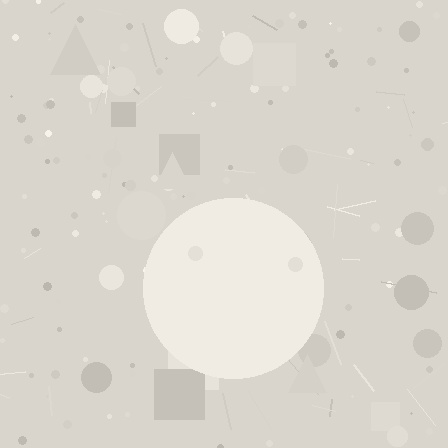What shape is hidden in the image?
A circle is hidden in the image.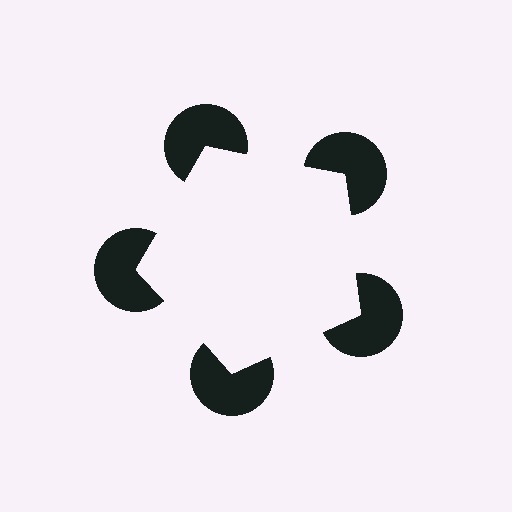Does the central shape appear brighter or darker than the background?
It typically appears slightly brighter than the background, even though no actual brightness change is drawn.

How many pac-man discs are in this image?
There are 5 — one at each vertex of the illusory pentagon.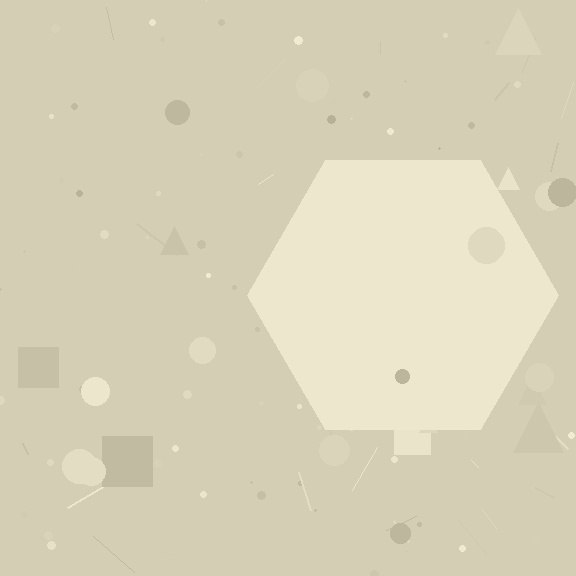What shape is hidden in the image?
A hexagon is hidden in the image.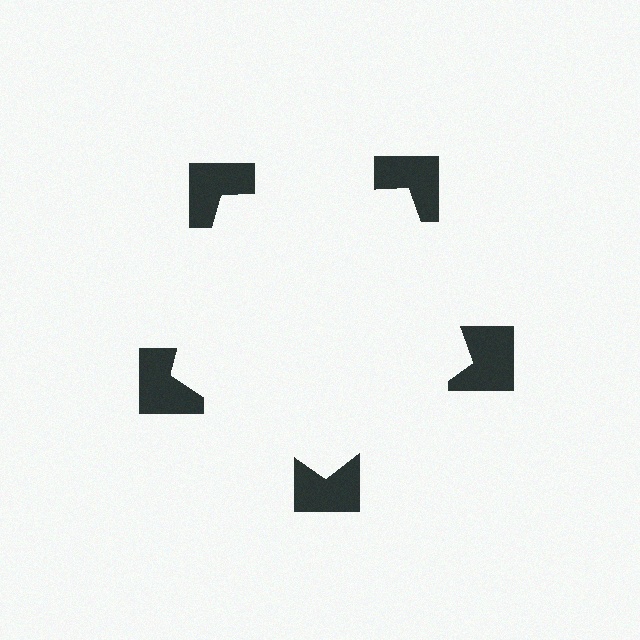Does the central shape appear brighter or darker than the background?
It typically appears slightly brighter than the background, even though no actual brightness change is drawn.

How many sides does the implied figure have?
5 sides.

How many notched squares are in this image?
There are 5 — one at each vertex of the illusory pentagon.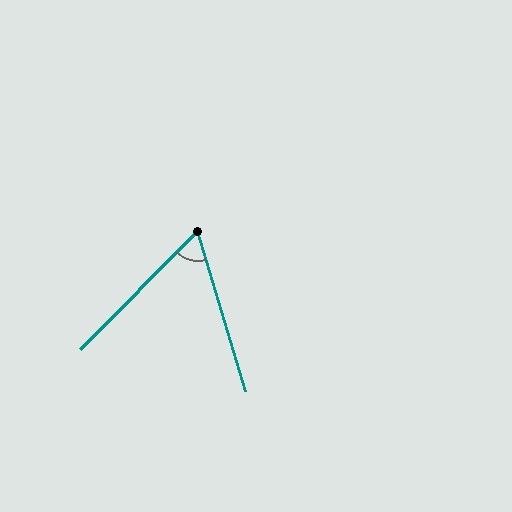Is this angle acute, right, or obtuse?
It is acute.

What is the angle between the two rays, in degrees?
Approximately 61 degrees.